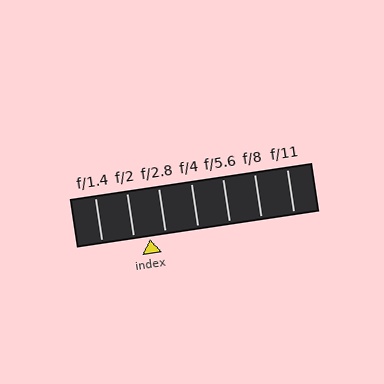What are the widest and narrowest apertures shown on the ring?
The widest aperture shown is f/1.4 and the narrowest is f/11.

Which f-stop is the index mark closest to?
The index mark is closest to f/2.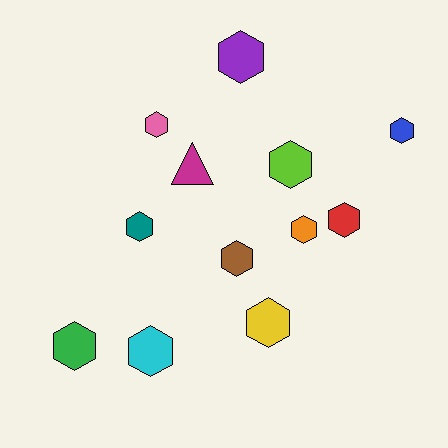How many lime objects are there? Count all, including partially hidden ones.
There is 1 lime object.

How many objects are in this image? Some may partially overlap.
There are 12 objects.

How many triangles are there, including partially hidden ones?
There is 1 triangle.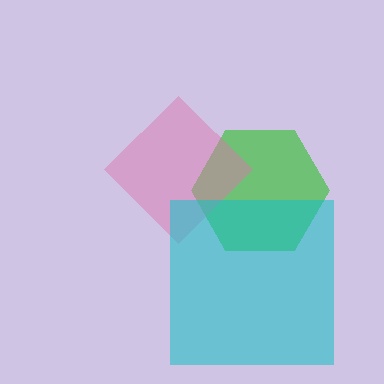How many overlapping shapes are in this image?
There are 3 overlapping shapes in the image.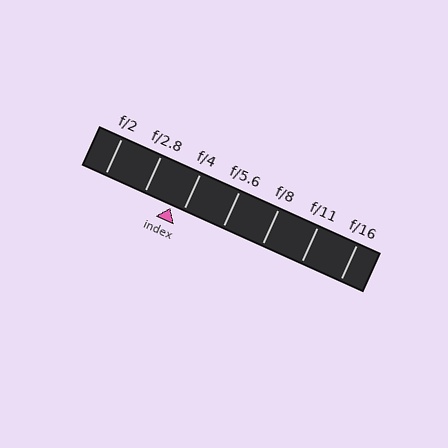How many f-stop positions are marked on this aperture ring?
There are 7 f-stop positions marked.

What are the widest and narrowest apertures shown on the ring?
The widest aperture shown is f/2 and the narrowest is f/16.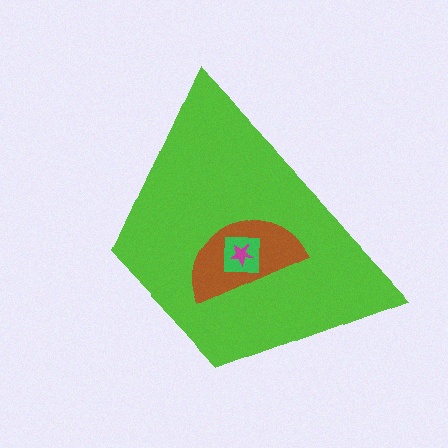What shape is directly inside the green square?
The magenta star.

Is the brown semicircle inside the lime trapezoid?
Yes.